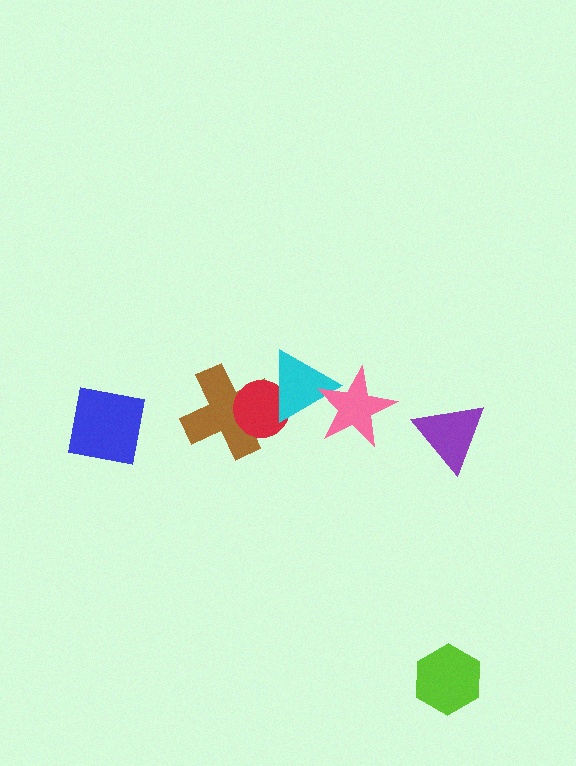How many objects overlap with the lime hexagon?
0 objects overlap with the lime hexagon.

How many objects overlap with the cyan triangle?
3 objects overlap with the cyan triangle.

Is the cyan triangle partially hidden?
Yes, it is partially covered by another shape.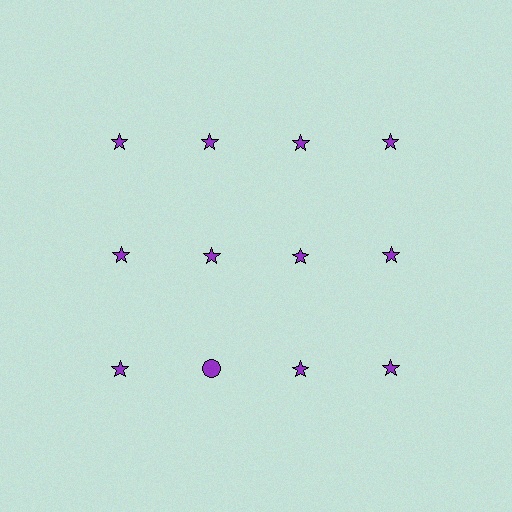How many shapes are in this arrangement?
There are 12 shapes arranged in a grid pattern.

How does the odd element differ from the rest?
It has a different shape: circle instead of star.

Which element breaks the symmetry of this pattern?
The purple circle in the third row, second from left column breaks the symmetry. All other shapes are purple stars.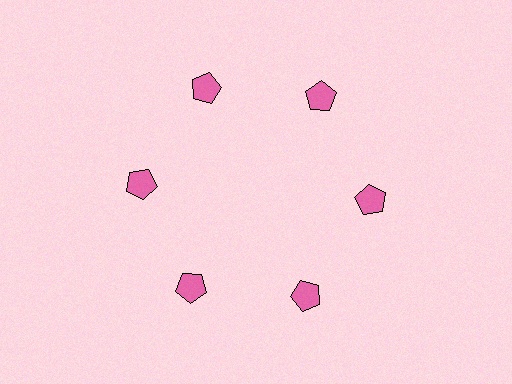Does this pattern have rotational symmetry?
Yes, this pattern has 6-fold rotational symmetry. It looks the same after rotating 60 degrees around the center.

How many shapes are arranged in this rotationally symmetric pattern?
There are 6 shapes, arranged in 6 groups of 1.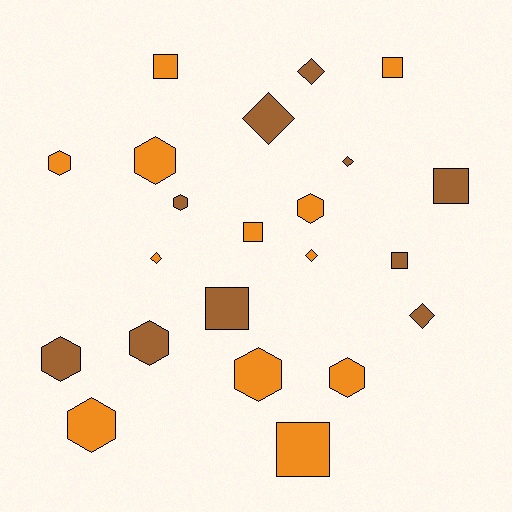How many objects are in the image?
There are 22 objects.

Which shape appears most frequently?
Hexagon, with 9 objects.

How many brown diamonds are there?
There are 4 brown diamonds.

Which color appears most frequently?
Orange, with 12 objects.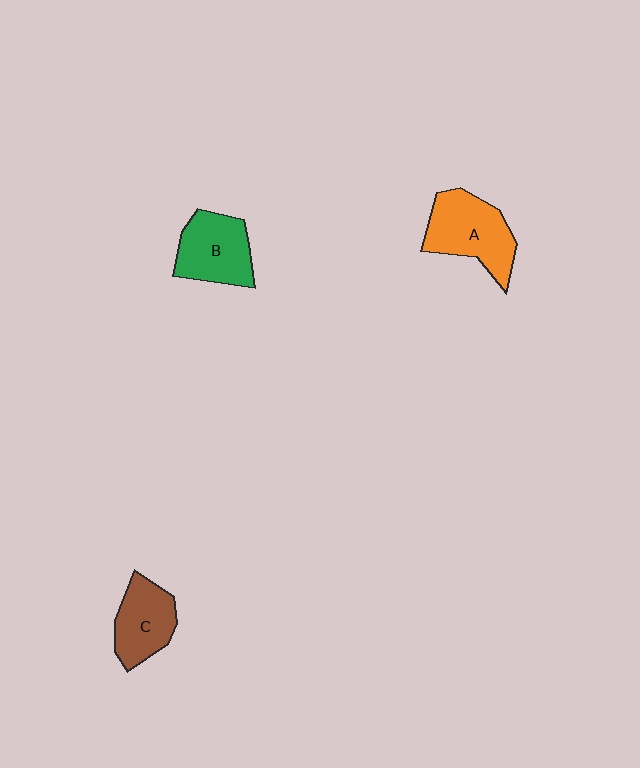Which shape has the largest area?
Shape A (orange).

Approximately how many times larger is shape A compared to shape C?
Approximately 1.3 times.